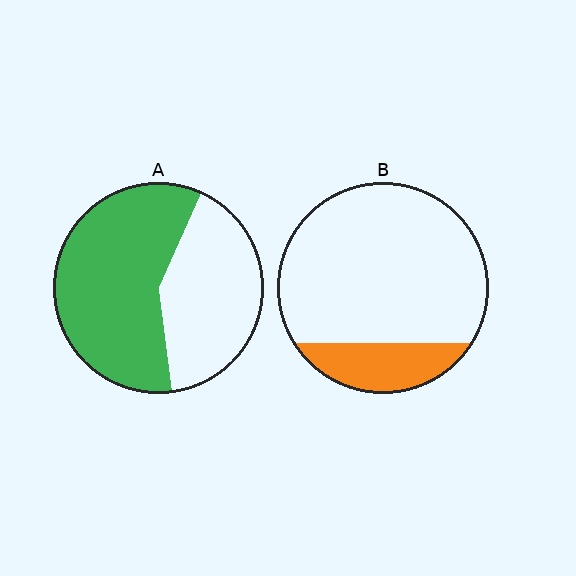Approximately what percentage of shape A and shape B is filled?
A is approximately 60% and B is approximately 20%.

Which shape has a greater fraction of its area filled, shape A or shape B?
Shape A.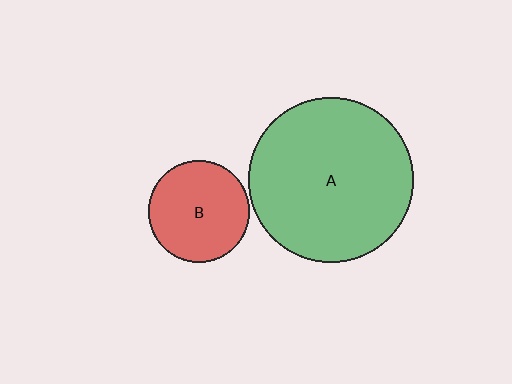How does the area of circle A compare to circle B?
Approximately 2.6 times.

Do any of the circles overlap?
No, none of the circles overlap.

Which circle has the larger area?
Circle A (green).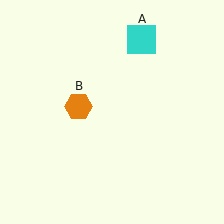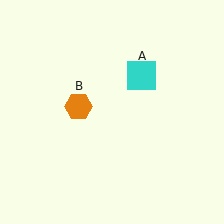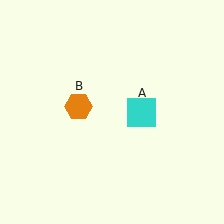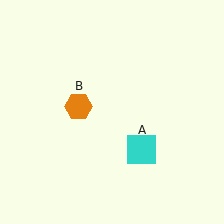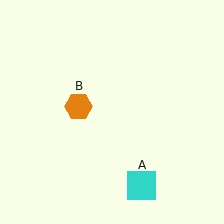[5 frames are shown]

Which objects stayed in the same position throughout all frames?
Orange hexagon (object B) remained stationary.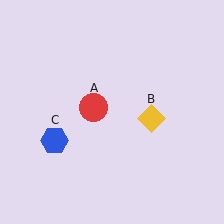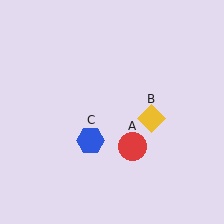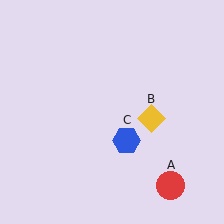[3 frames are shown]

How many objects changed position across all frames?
2 objects changed position: red circle (object A), blue hexagon (object C).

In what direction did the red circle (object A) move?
The red circle (object A) moved down and to the right.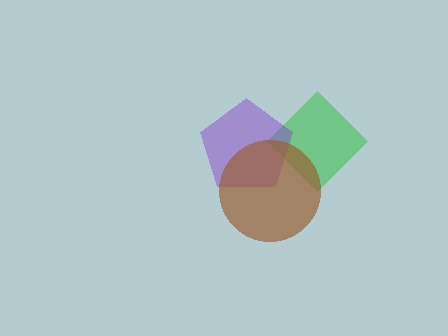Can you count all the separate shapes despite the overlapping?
Yes, there are 3 separate shapes.